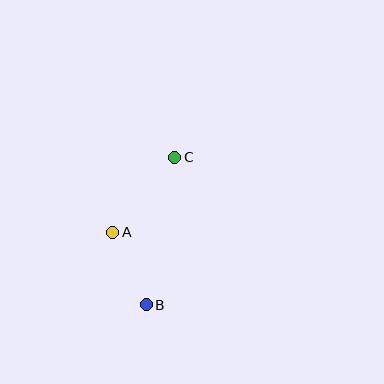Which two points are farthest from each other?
Points B and C are farthest from each other.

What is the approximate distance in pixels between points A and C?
The distance between A and C is approximately 97 pixels.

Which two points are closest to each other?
Points A and B are closest to each other.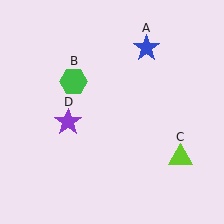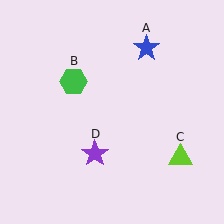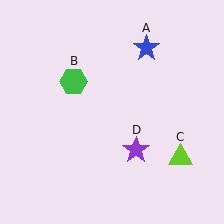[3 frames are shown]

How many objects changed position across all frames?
1 object changed position: purple star (object D).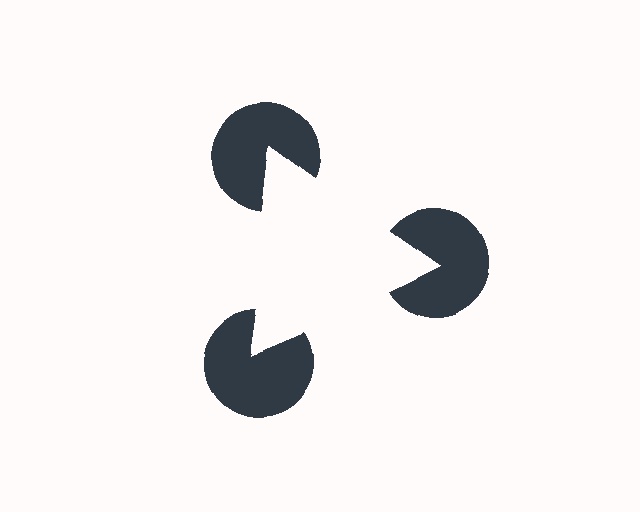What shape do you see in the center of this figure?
An illusory triangle — its edges are inferred from the aligned wedge cuts in the pac-man discs, not physically drawn.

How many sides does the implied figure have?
3 sides.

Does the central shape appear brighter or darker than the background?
It typically appears slightly brighter than the background, even though no actual brightness change is drawn.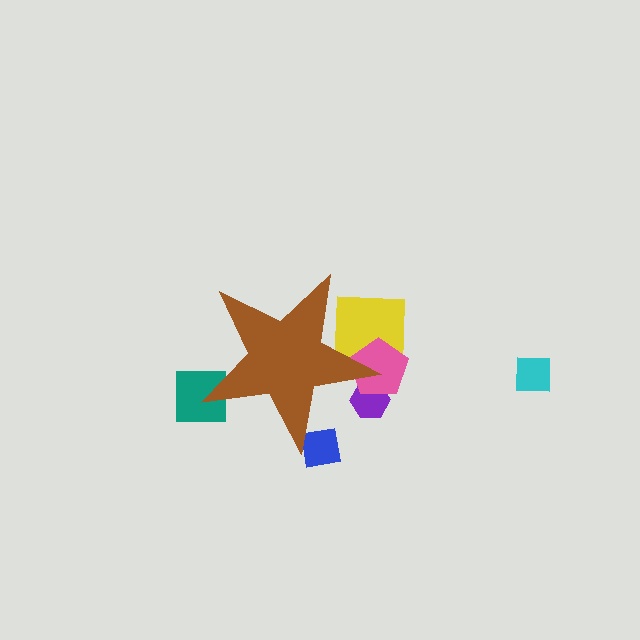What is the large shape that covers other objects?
A brown star.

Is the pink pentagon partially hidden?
Yes, the pink pentagon is partially hidden behind the brown star.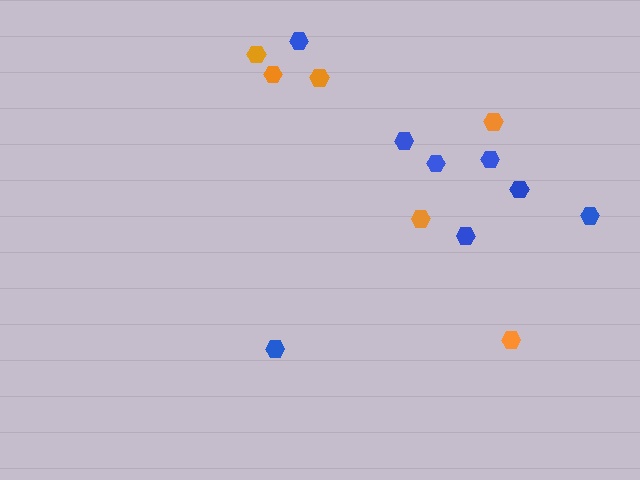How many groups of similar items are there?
There are 2 groups: one group of orange hexagons (6) and one group of blue hexagons (8).